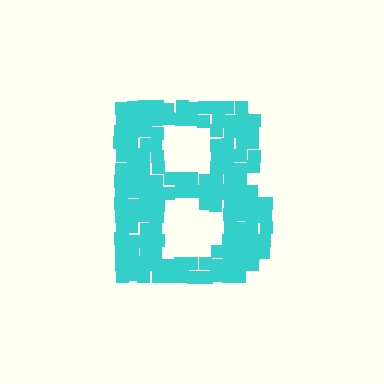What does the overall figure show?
The overall figure shows the letter B.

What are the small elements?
The small elements are squares.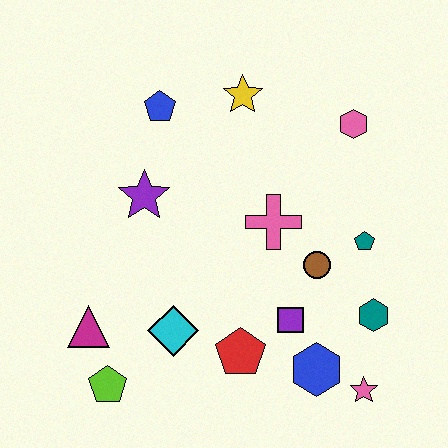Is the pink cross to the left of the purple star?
No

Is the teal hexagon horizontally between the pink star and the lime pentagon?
No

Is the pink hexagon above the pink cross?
Yes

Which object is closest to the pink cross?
The brown circle is closest to the pink cross.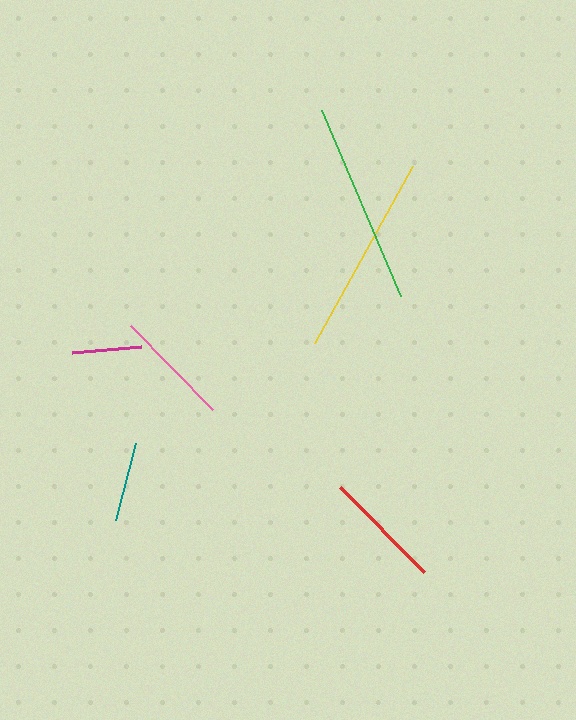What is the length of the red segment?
The red segment is approximately 119 pixels long.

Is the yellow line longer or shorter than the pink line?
The yellow line is longer than the pink line.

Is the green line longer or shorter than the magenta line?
The green line is longer than the magenta line.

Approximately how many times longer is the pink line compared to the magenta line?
The pink line is approximately 1.7 times the length of the magenta line.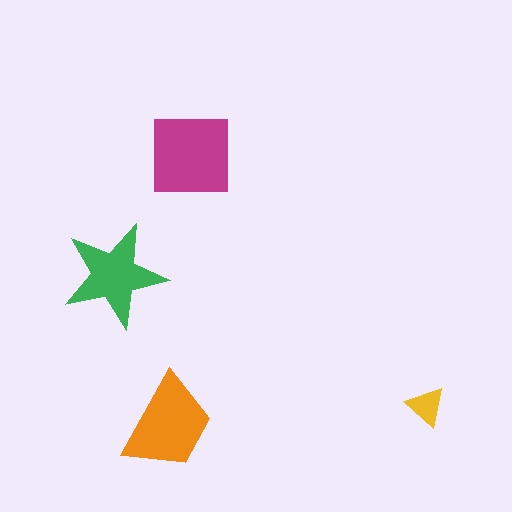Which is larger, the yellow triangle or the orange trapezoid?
The orange trapezoid.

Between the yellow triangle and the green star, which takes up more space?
The green star.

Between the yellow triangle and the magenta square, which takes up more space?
The magenta square.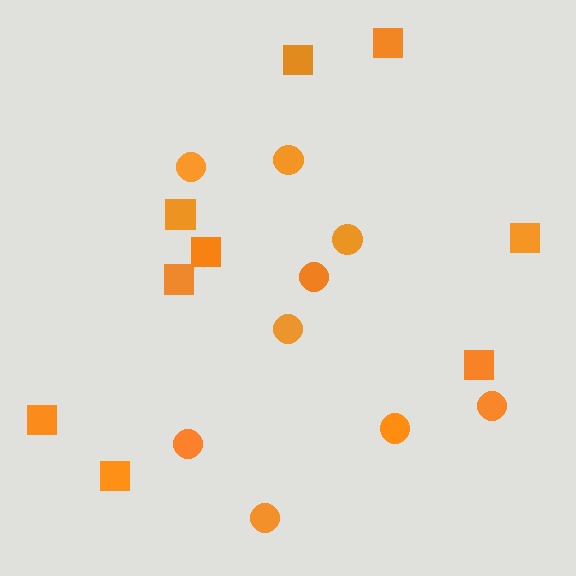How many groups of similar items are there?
There are 2 groups: one group of squares (9) and one group of circles (9).